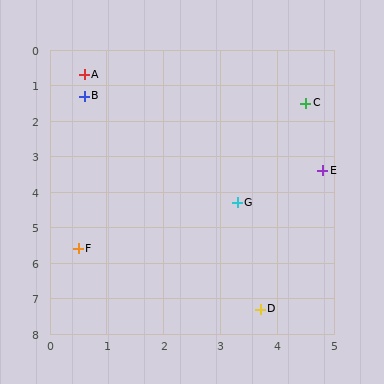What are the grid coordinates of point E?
Point E is at approximately (4.8, 3.4).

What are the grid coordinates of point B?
Point B is at approximately (0.6, 1.3).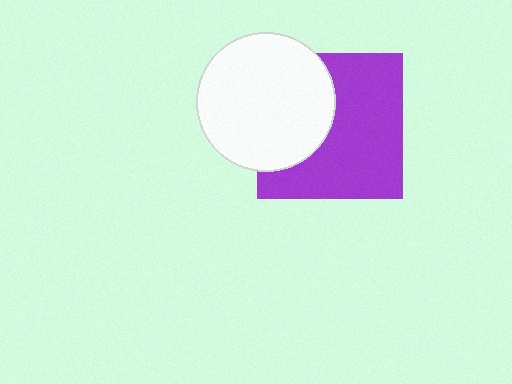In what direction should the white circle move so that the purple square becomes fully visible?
The white circle should move left. That is the shortest direction to clear the overlap and leave the purple square fully visible.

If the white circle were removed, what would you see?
You would see the complete purple square.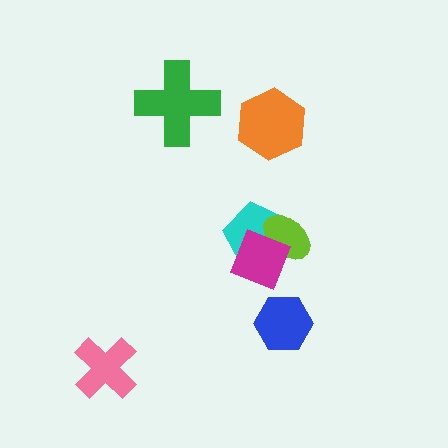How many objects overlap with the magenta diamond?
2 objects overlap with the magenta diamond.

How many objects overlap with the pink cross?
0 objects overlap with the pink cross.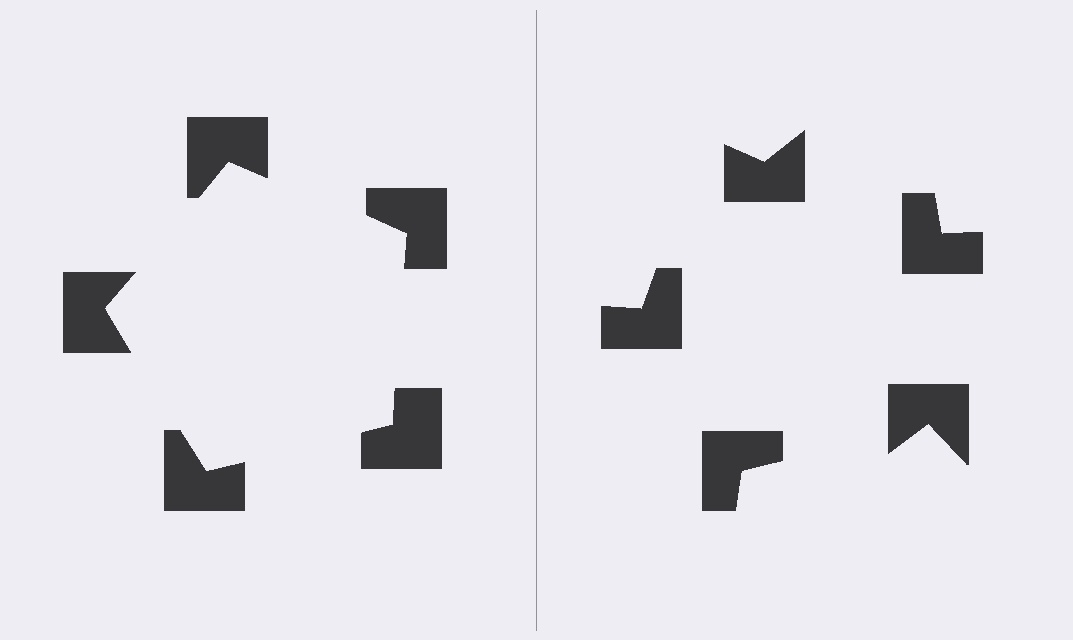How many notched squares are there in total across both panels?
10 — 5 on each side.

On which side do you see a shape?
An illusory pentagon appears on the left side. On the right side the wedge cuts are rotated, so no coherent shape forms.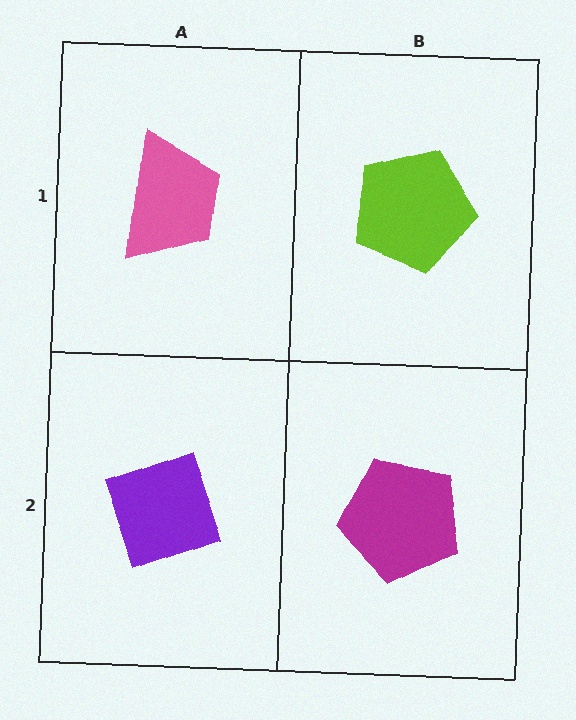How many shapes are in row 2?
2 shapes.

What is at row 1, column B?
A lime pentagon.